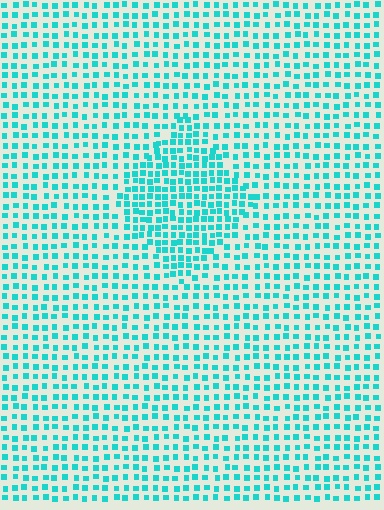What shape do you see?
I see a diamond.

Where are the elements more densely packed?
The elements are more densely packed inside the diamond boundary.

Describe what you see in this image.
The image contains small cyan elements arranged at two different densities. A diamond-shaped region is visible where the elements are more densely packed than the surrounding area.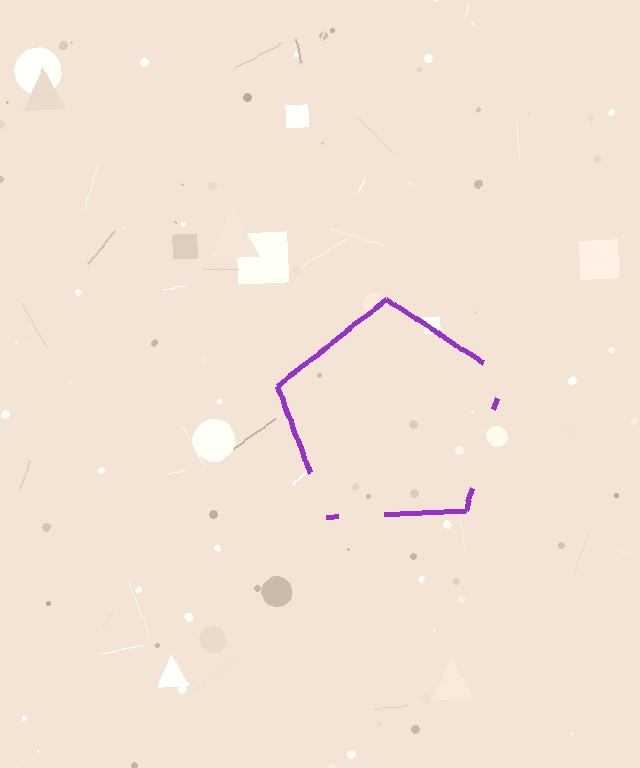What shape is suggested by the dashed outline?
The dashed outline suggests a pentagon.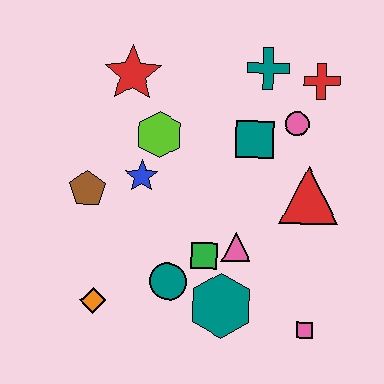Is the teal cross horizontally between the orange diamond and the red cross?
Yes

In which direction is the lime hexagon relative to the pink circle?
The lime hexagon is to the left of the pink circle.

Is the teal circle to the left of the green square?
Yes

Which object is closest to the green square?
The pink triangle is closest to the green square.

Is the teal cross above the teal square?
Yes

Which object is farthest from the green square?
The red cross is farthest from the green square.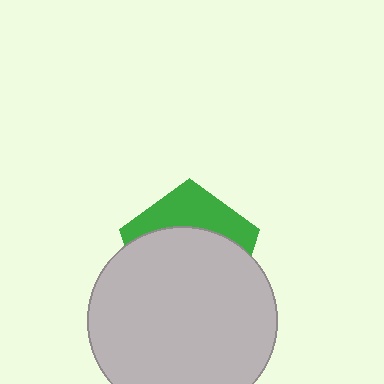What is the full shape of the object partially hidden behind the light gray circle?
The partially hidden object is a green pentagon.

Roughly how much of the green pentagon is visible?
A small part of it is visible (roughly 33%).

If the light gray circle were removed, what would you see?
You would see the complete green pentagon.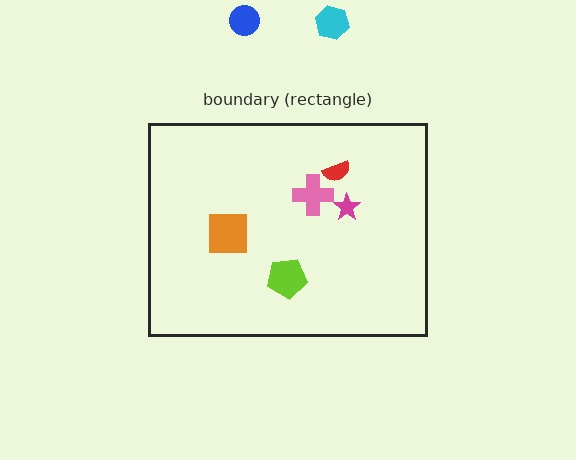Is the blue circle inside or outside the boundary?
Outside.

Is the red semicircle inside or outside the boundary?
Inside.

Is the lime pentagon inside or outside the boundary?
Inside.